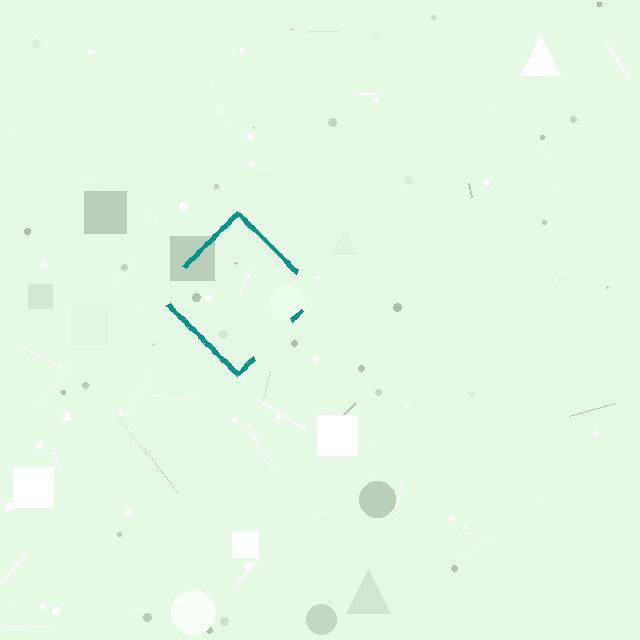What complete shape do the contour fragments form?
The contour fragments form a diamond.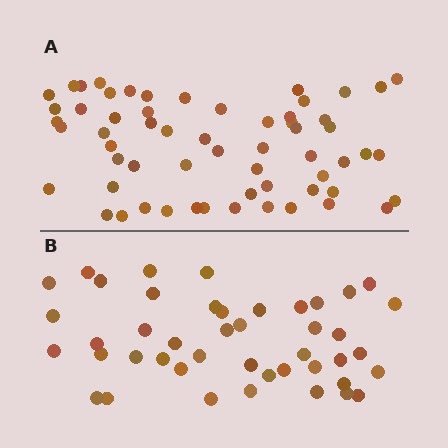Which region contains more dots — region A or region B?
Region A (the top region) has more dots.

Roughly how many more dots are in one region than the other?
Region A has approximately 15 more dots than region B.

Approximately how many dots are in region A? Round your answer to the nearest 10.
About 60 dots.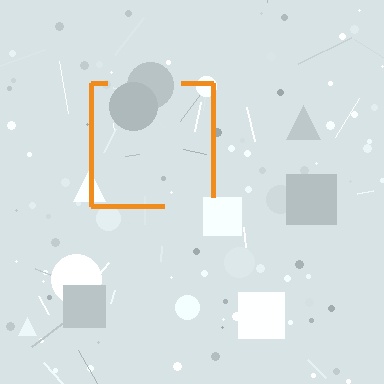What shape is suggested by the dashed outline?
The dashed outline suggests a square.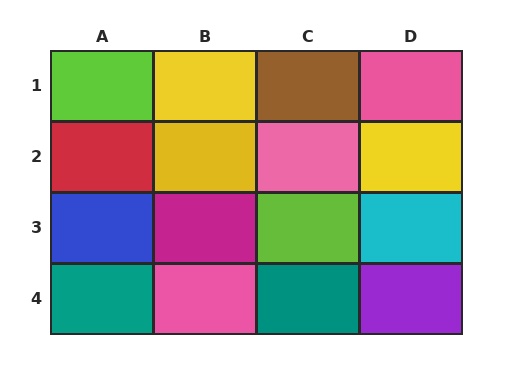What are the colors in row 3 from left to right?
Blue, magenta, lime, cyan.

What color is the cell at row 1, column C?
Brown.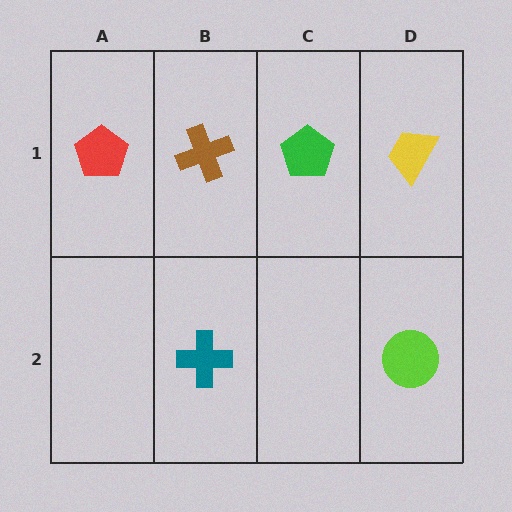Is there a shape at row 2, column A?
No, that cell is empty.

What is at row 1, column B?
A brown cross.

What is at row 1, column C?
A green pentagon.